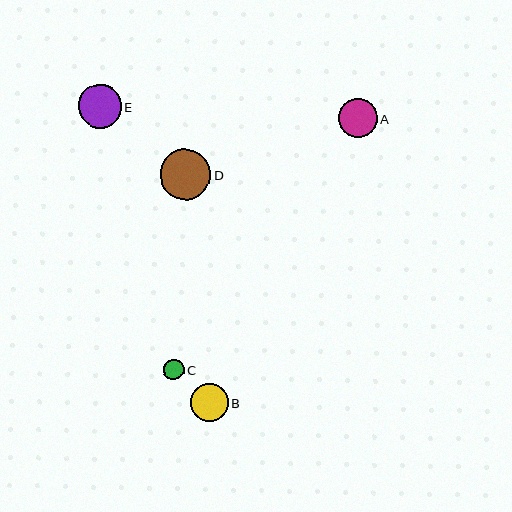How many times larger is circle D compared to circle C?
Circle D is approximately 2.5 times the size of circle C.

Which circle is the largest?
Circle D is the largest with a size of approximately 50 pixels.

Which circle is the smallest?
Circle C is the smallest with a size of approximately 20 pixels.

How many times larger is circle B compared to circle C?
Circle B is approximately 1.8 times the size of circle C.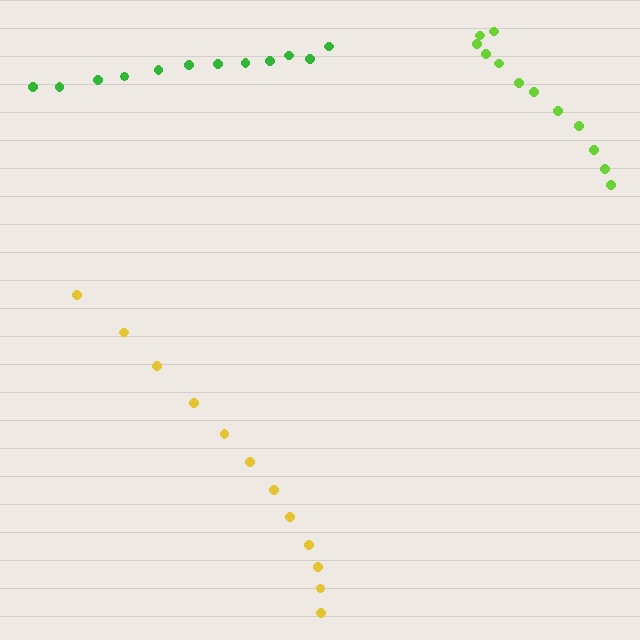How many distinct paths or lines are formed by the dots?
There are 3 distinct paths.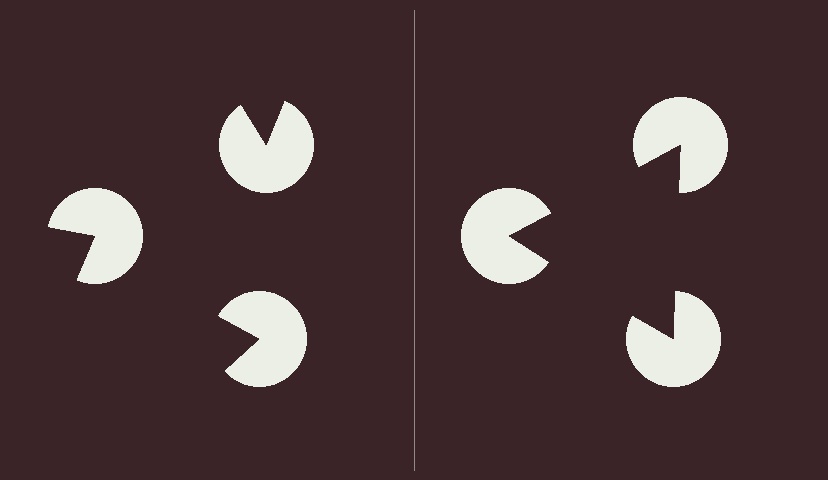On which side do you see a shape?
An illusory triangle appears on the right side. On the left side the wedge cuts are rotated, so no coherent shape forms.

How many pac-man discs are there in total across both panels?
6 — 3 on each side.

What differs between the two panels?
The pac-man discs are positioned identically on both sides; only the wedge orientations differ. On the right they align to a triangle; on the left they are misaligned.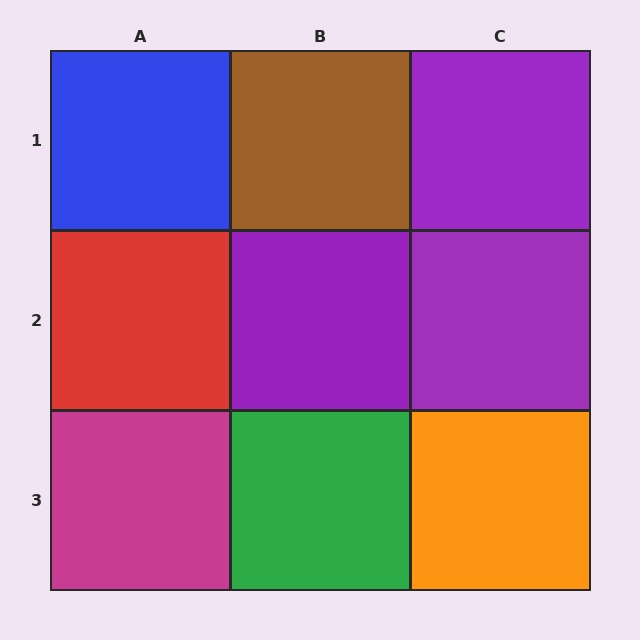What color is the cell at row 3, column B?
Green.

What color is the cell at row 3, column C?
Orange.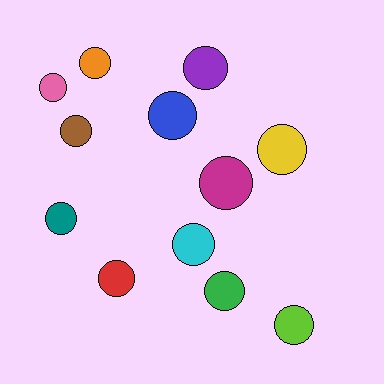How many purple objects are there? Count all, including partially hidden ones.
There is 1 purple object.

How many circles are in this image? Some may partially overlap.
There are 12 circles.